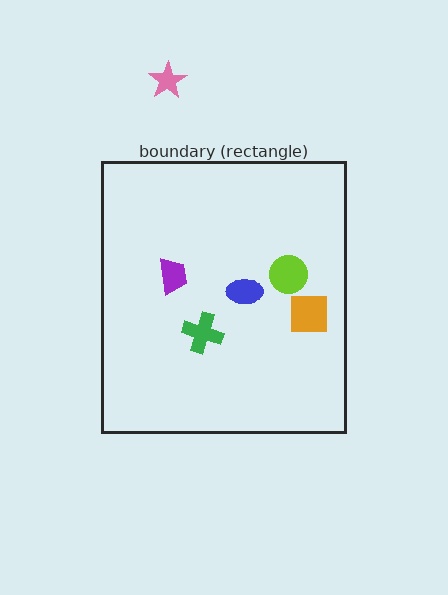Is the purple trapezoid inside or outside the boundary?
Inside.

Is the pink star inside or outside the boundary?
Outside.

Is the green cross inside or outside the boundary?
Inside.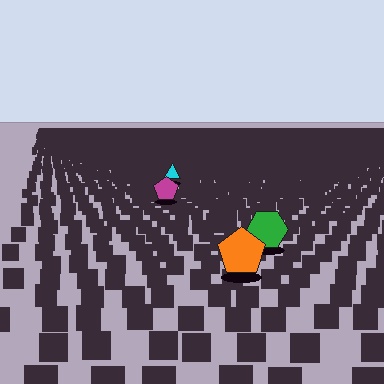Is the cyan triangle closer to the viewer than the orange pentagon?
No. The orange pentagon is closer — you can tell from the texture gradient: the ground texture is coarser near it.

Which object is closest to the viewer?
The orange pentagon is closest. The texture marks near it are larger and more spread out.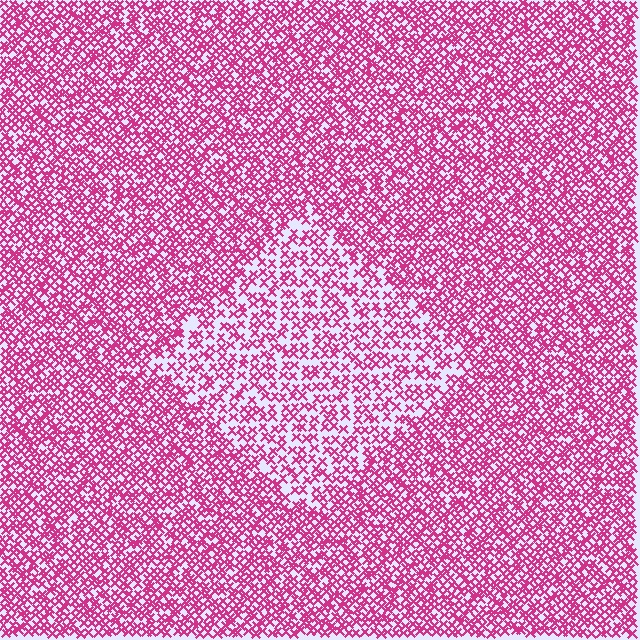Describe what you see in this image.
The image contains small magenta elements arranged at two different densities. A diamond-shaped region is visible where the elements are less densely packed than the surrounding area.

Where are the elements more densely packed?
The elements are more densely packed outside the diamond boundary.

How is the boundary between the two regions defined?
The boundary is defined by a change in element density (approximately 1.7x ratio). All elements are the same color, size, and shape.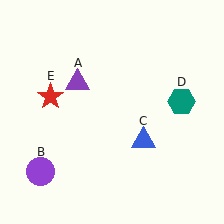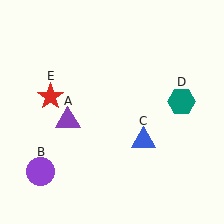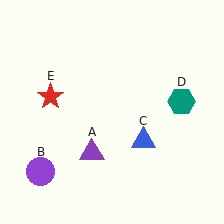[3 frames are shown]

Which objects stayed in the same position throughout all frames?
Purple circle (object B) and blue triangle (object C) and teal hexagon (object D) and red star (object E) remained stationary.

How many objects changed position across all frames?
1 object changed position: purple triangle (object A).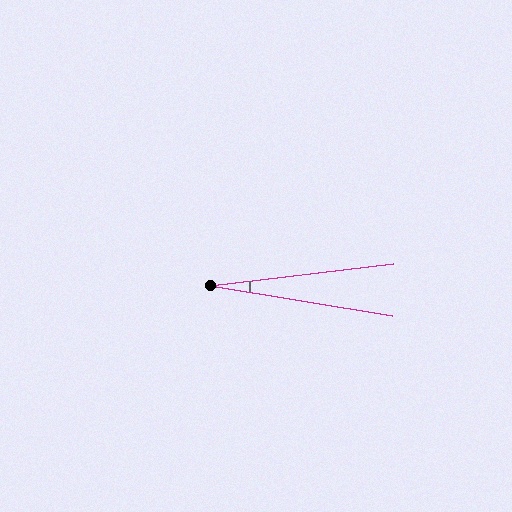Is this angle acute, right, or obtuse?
It is acute.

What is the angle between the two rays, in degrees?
Approximately 16 degrees.